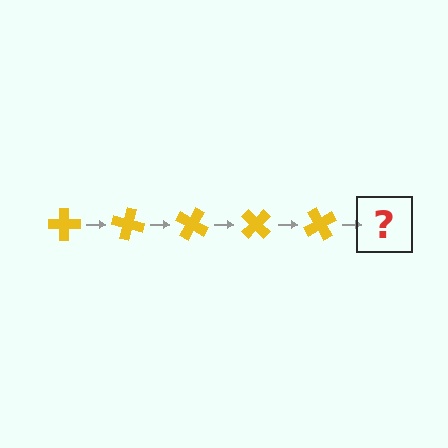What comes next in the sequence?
The next element should be a yellow cross rotated 75 degrees.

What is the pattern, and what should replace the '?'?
The pattern is that the cross rotates 15 degrees each step. The '?' should be a yellow cross rotated 75 degrees.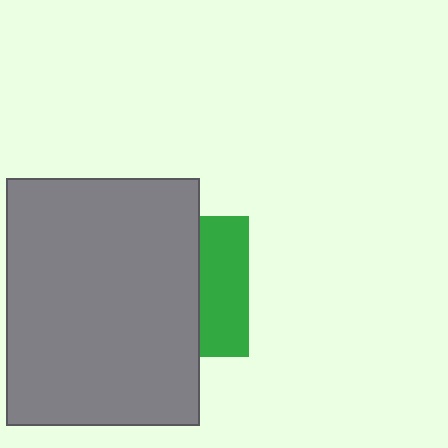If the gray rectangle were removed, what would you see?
You would see the complete green square.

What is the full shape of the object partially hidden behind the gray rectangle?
The partially hidden object is a green square.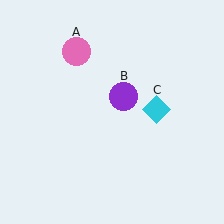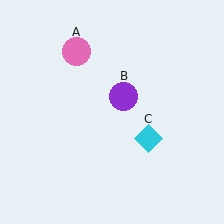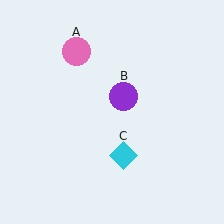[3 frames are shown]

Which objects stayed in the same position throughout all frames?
Pink circle (object A) and purple circle (object B) remained stationary.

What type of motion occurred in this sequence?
The cyan diamond (object C) rotated clockwise around the center of the scene.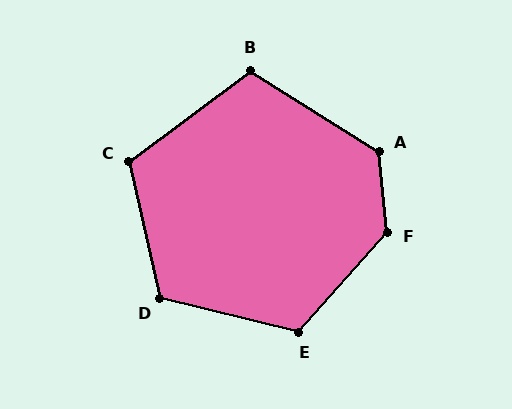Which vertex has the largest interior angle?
F, at approximately 133 degrees.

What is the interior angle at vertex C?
Approximately 114 degrees (obtuse).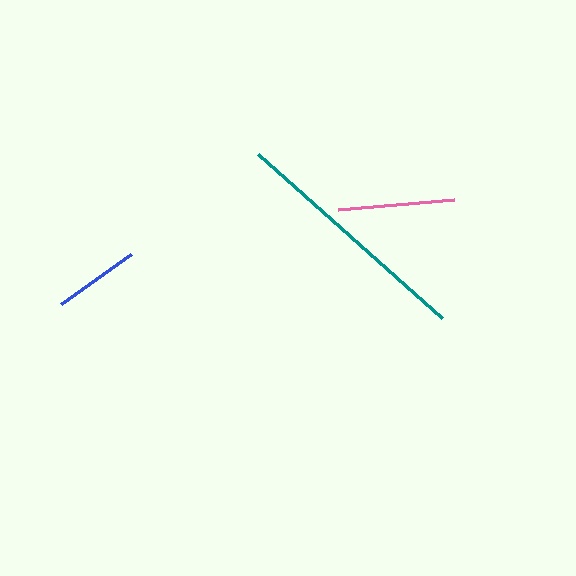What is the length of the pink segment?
The pink segment is approximately 116 pixels long.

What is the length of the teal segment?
The teal segment is approximately 247 pixels long.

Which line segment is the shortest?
The blue line is the shortest at approximately 87 pixels.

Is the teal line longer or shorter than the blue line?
The teal line is longer than the blue line.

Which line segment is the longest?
The teal line is the longest at approximately 247 pixels.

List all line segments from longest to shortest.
From longest to shortest: teal, pink, blue.